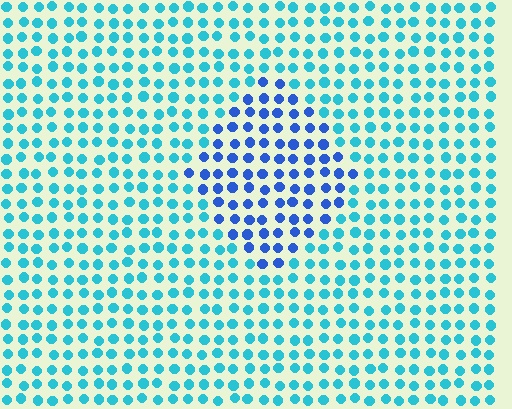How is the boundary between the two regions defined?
The boundary is defined purely by a slight shift in hue (about 38 degrees). Spacing, size, and orientation are identical on both sides.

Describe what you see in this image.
The image is filled with small cyan elements in a uniform arrangement. A diamond-shaped region is visible where the elements are tinted to a slightly different hue, forming a subtle color boundary.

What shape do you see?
I see a diamond.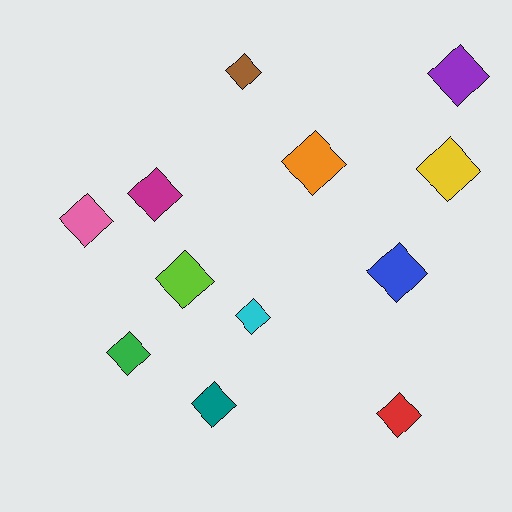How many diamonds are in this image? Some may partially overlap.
There are 12 diamonds.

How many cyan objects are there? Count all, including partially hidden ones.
There is 1 cyan object.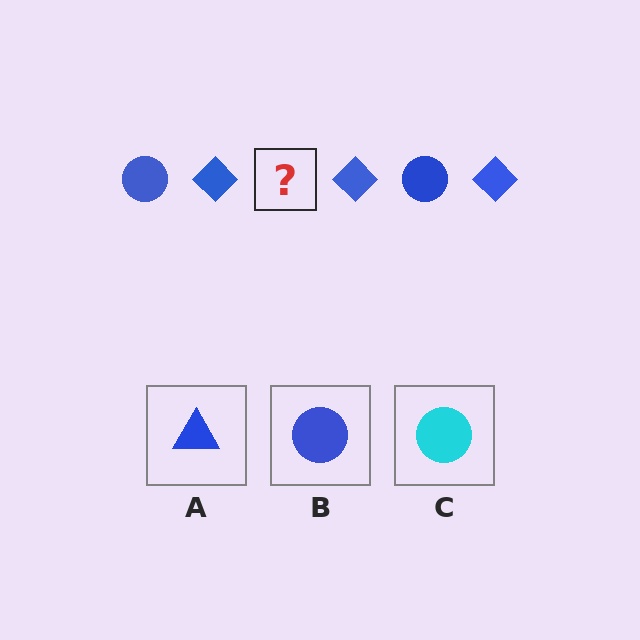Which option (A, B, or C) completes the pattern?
B.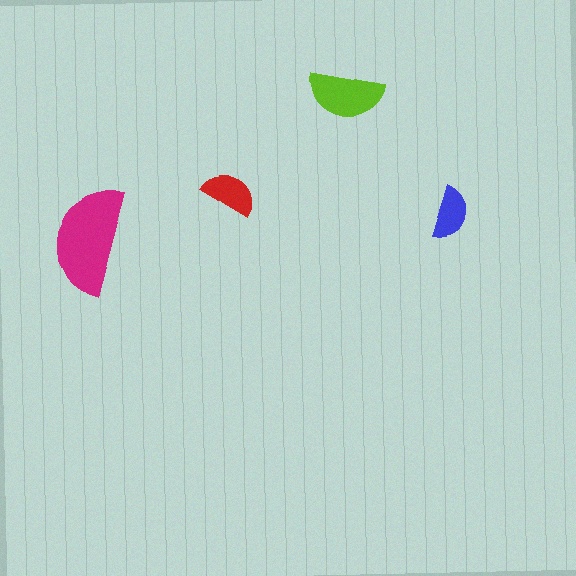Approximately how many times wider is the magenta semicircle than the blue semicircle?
About 2 times wider.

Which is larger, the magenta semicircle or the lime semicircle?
The magenta one.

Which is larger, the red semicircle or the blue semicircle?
The red one.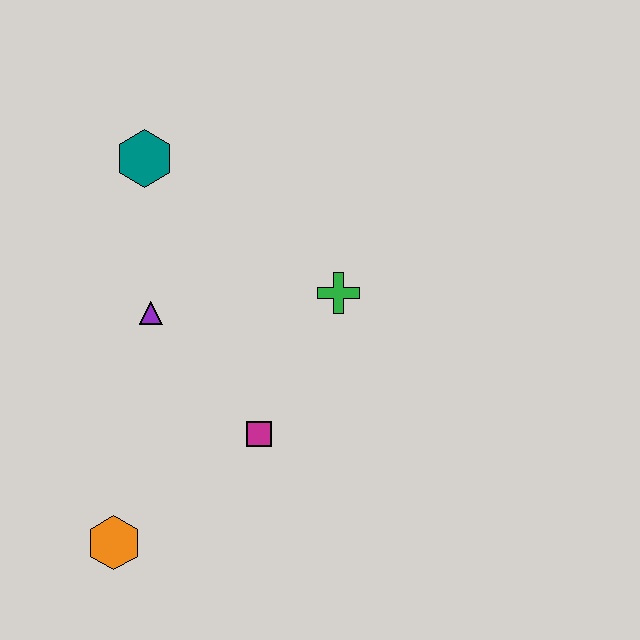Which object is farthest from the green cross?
The orange hexagon is farthest from the green cross.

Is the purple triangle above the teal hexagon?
No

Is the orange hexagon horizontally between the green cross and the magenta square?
No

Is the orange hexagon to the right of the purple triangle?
No